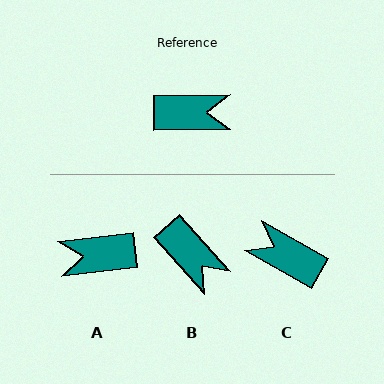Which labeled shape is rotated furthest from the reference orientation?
A, about 174 degrees away.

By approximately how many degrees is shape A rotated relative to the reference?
Approximately 174 degrees clockwise.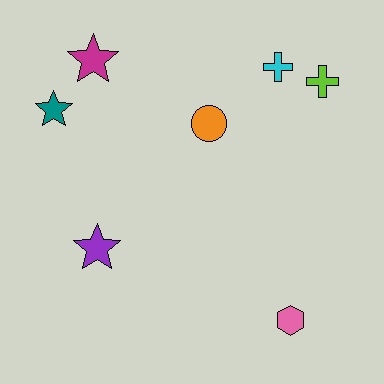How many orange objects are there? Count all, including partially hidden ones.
There is 1 orange object.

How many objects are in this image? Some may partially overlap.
There are 7 objects.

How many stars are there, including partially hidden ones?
There are 3 stars.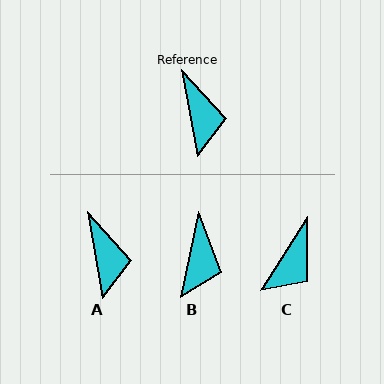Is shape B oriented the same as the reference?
No, it is off by about 22 degrees.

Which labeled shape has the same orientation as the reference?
A.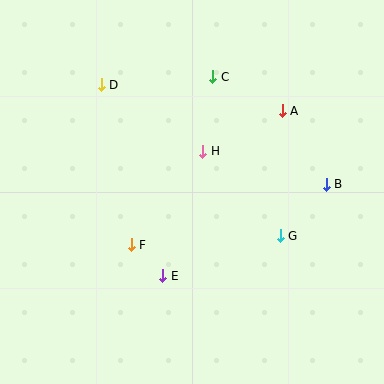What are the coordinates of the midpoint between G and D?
The midpoint between G and D is at (191, 160).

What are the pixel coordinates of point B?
Point B is at (326, 184).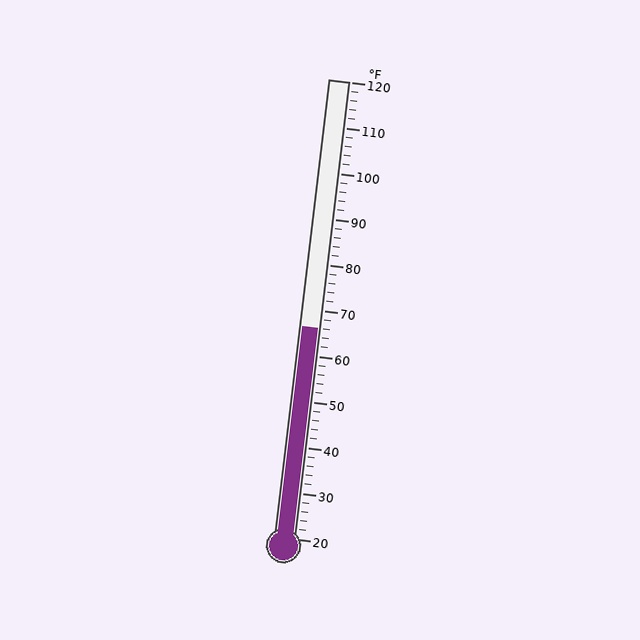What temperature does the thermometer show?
The thermometer shows approximately 66°F.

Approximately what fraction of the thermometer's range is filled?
The thermometer is filled to approximately 45% of its range.